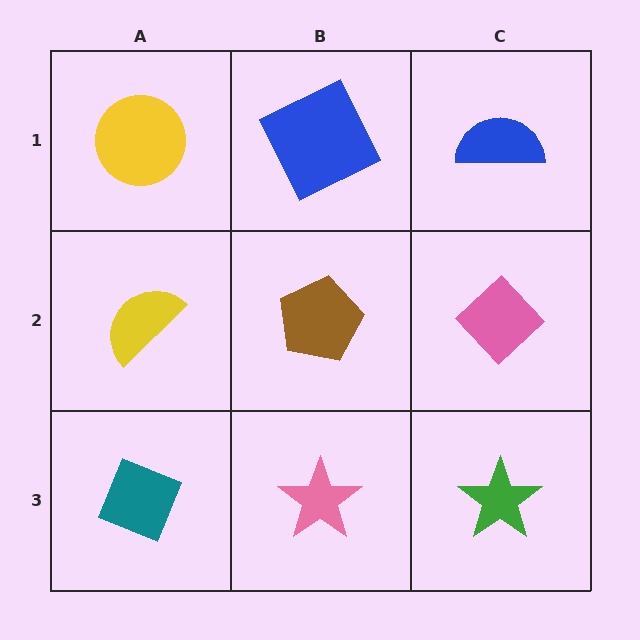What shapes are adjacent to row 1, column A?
A yellow semicircle (row 2, column A), a blue square (row 1, column B).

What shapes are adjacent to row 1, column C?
A pink diamond (row 2, column C), a blue square (row 1, column B).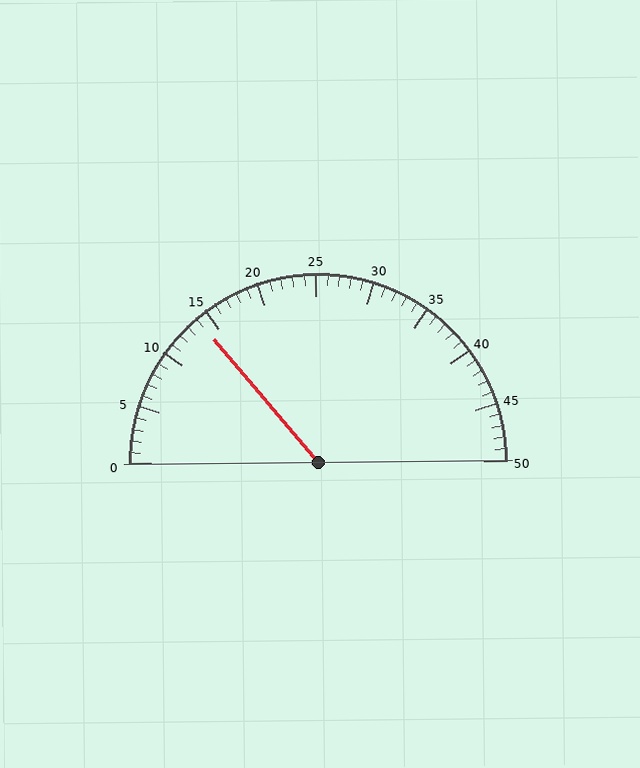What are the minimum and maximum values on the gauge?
The gauge ranges from 0 to 50.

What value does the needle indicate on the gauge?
The needle indicates approximately 14.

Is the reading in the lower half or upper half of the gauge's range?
The reading is in the lower half of the range (0 to 50).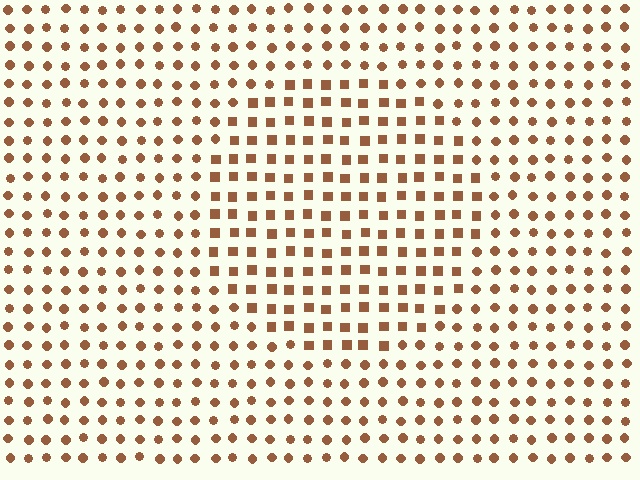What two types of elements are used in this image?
The image uses squares inside the circle region and circles outside it.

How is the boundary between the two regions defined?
The boundary is defined by a change in element shape: squares inside vs. circles outside. All elements share the same color and spacing.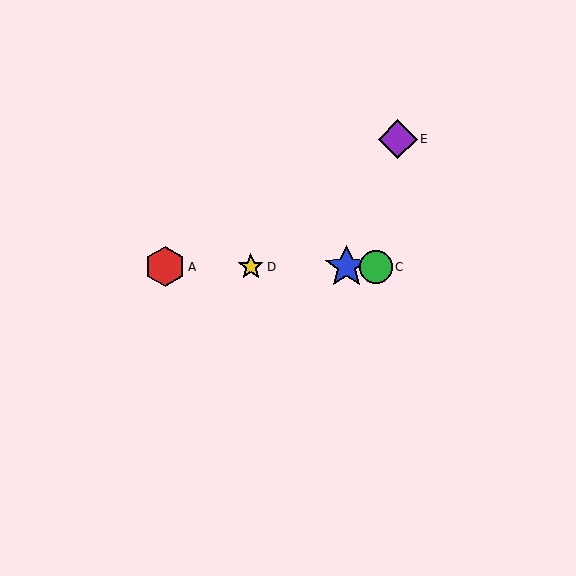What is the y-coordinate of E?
Object E is at y≈139.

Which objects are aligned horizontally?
Objects A, B, C, D are aligned horizontally.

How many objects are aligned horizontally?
4 objects (A, B, C, D) are aligned horizontally.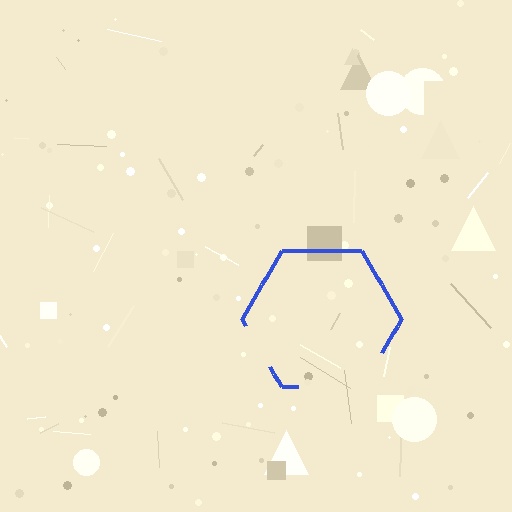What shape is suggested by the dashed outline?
The dashed outline suggests a hexagon.